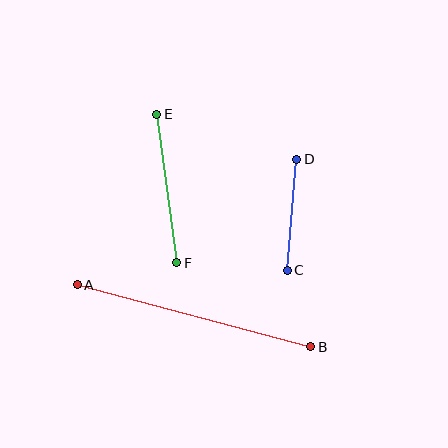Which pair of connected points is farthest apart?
Points A and B are farthest apart.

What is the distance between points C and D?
The distance is approximately 111 pixels.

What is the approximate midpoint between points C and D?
The midpoint is at approximately (292, 215) pixels.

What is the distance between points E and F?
The distance is approximately 150 pixels.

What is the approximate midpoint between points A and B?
The midpoint is at approximately (194, 316) pixels.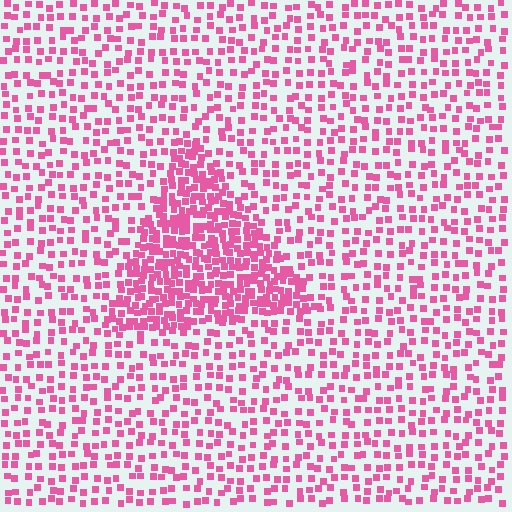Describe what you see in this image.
The image contains small pink elements arranged at two different densities. A triangle-shaped region is visible where the elements are more densely packed than the surrounding area.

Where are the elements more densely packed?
The elements are more densely packed inside the triangle boundary.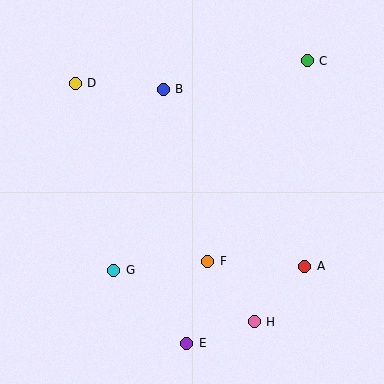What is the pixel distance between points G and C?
The distance between G and C is 285 pixels.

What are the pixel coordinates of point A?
Point A is at (305, 266).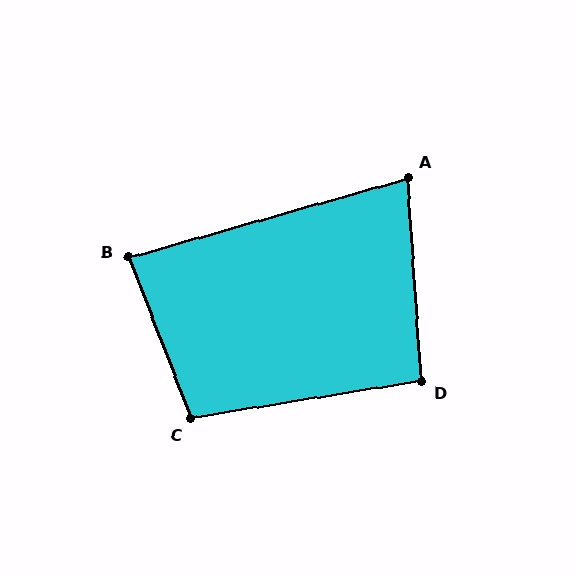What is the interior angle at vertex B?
Approximately 85 degrees (acute).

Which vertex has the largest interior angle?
C, at approximately 102 degrees.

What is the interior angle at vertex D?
Approximately 95 degrees (obtuse).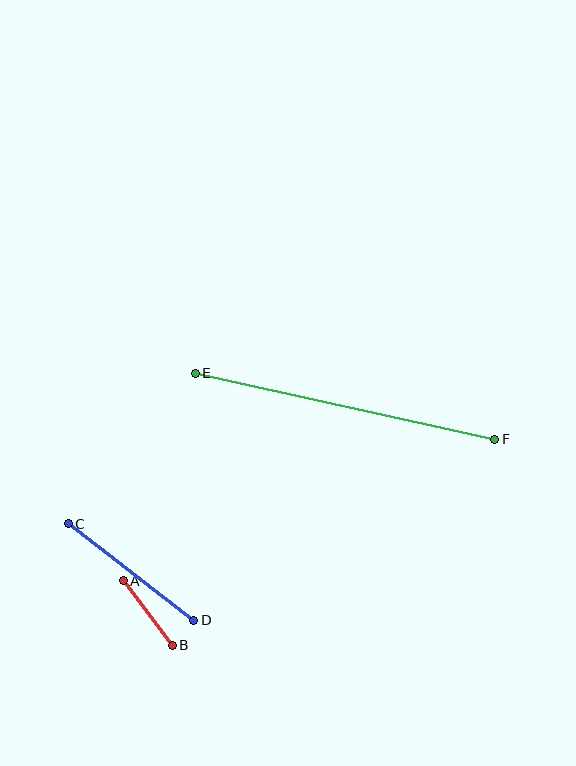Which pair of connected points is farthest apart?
Points E and F are farthest apart.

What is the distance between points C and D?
The distance is approximately 158 pixels.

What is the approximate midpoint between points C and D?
The midpoint is at approximately (131, 572) pixels.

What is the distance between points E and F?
The distance is approximately 307 pixels.